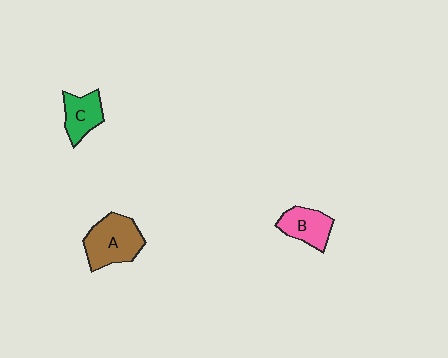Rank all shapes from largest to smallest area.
From largest to smallest: A (brown), B (pink), C (green).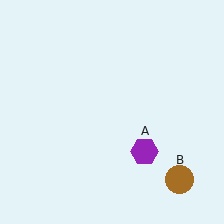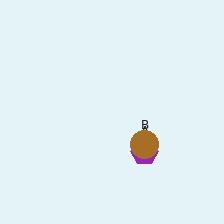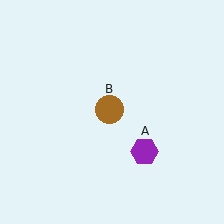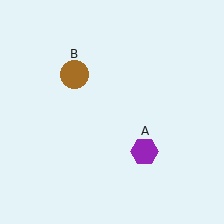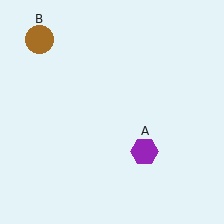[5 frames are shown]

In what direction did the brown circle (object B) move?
The brown circle (object B) moved up and to the left.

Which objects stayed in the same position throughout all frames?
Purple hexagon (object A) remained stationary.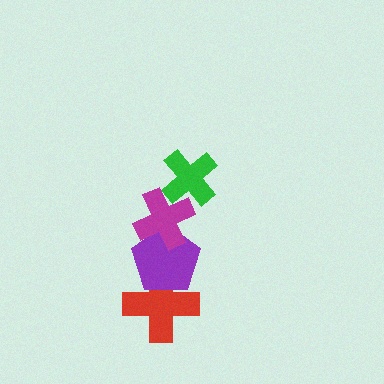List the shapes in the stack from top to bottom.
From top to bottom: the green cross, the magenta cross, the purple pentagon, the red cross.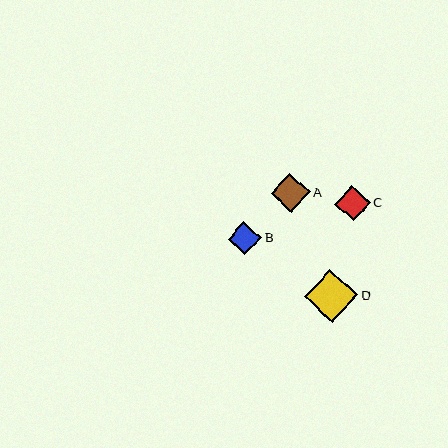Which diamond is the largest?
Diamond D is the largest with a size of approximately 53 pixels.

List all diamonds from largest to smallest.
From largest to smallest: D, A, C, B.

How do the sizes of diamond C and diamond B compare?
Diamond C and diamond B are approximately the same size.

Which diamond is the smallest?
Diamond B is the smallest with a size of approximately 33 pixels.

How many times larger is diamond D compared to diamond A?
Diamond D is approximately 1.4 times the size of diamond A.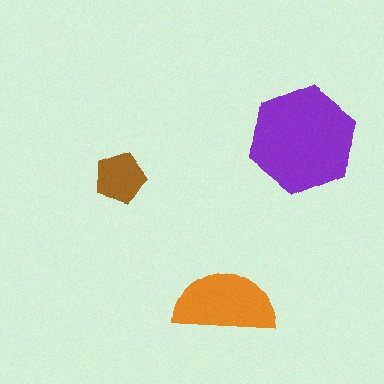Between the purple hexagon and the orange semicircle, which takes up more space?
The purple hexagon.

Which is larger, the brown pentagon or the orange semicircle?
The orange semicircle.